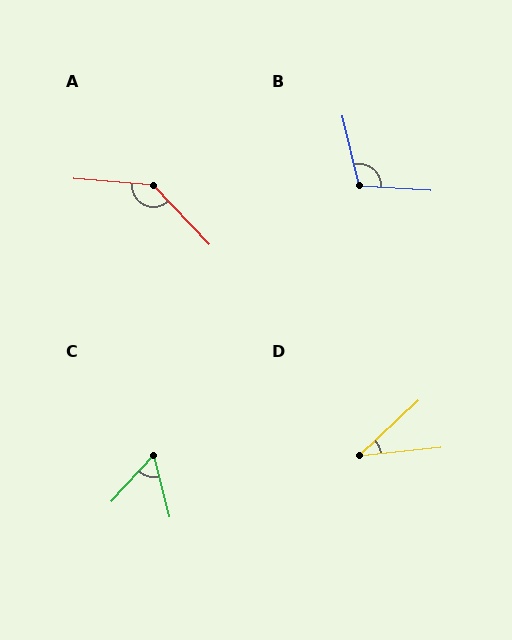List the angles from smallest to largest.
D (37°), C (57°), B (107°), A (138°).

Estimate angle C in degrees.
Approximately 57 degrees.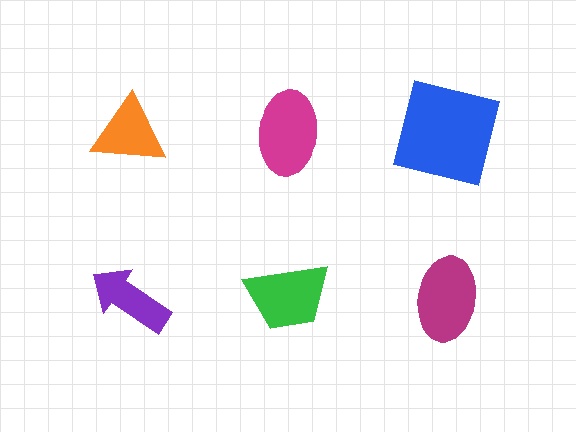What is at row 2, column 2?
A green trapezoid.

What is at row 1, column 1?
An orange triangle.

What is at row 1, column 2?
A magenta ellipse.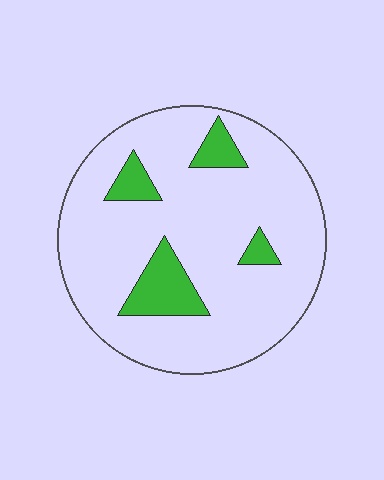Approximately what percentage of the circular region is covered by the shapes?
Approximately 15%.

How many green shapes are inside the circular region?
4.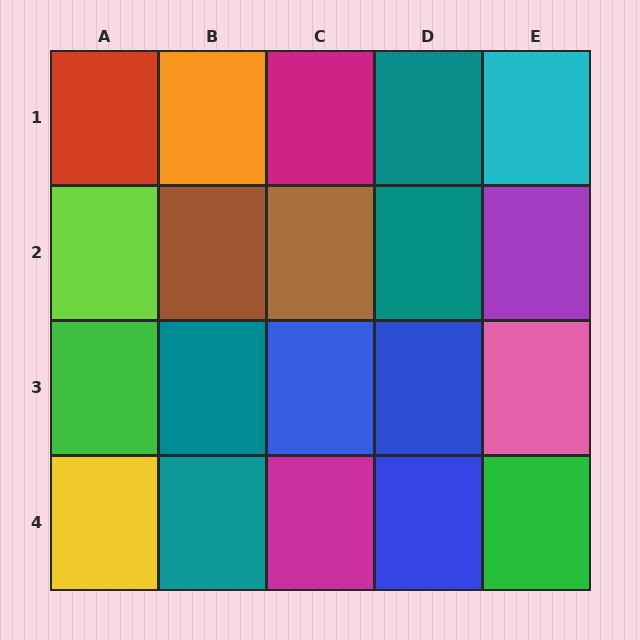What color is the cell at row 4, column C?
Magenta.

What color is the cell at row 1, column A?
Red.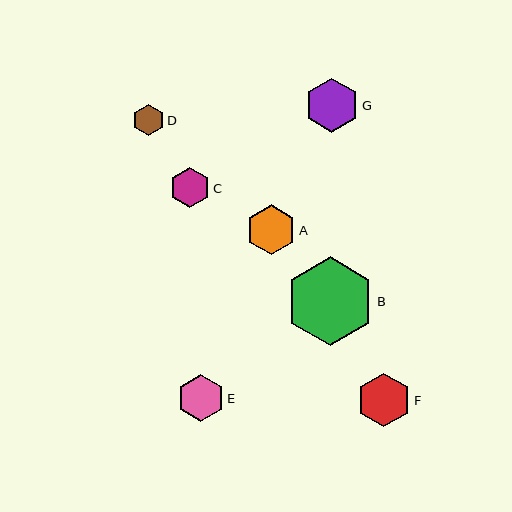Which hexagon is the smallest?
Hexagon D is the smallest with a size of approximately 32 pixels.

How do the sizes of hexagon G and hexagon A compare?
Hexagon G and hexagon A are approximately the same size.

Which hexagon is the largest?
Hexagon B is the largest with a size of approximately 89 pixels.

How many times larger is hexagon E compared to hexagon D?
Hexagon E is approximately 1.5 times the size of hexagon D.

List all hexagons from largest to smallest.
From largest to smallest: B, G, F, A, E, C, D.